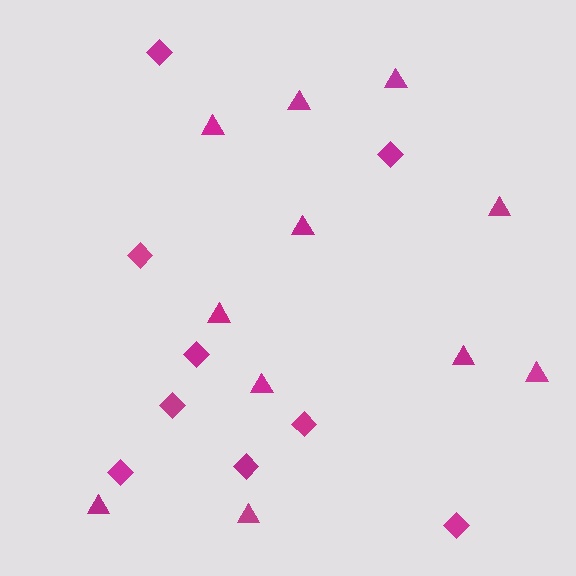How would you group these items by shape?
There are 2 groups: one group of triangles (11) and one group of diamonds (9).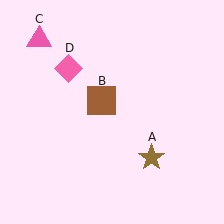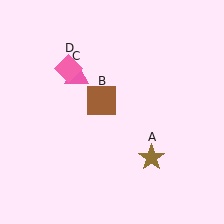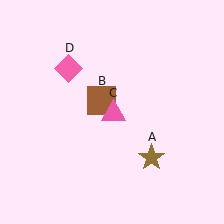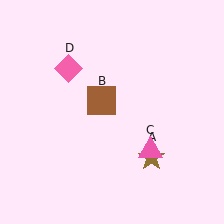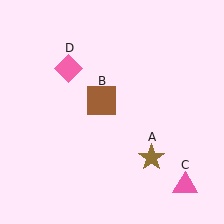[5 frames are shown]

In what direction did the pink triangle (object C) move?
The pink triangle (object C) moved down and to the right.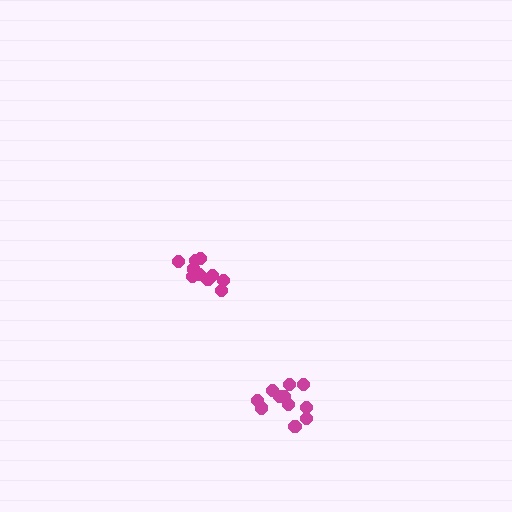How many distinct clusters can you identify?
There are 2 distinct clusters.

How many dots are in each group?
Group 1: 11 dots, Group 2: 10 dots (21 total).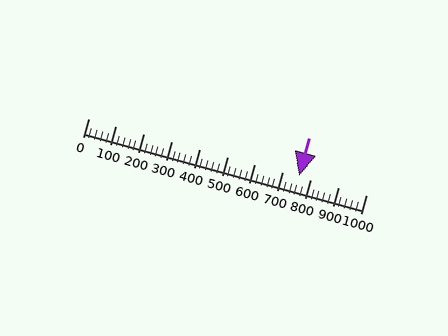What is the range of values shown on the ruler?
The ruler shows values from 0 to 1000.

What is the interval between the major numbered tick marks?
The major tick marks are spaced 100 units apart.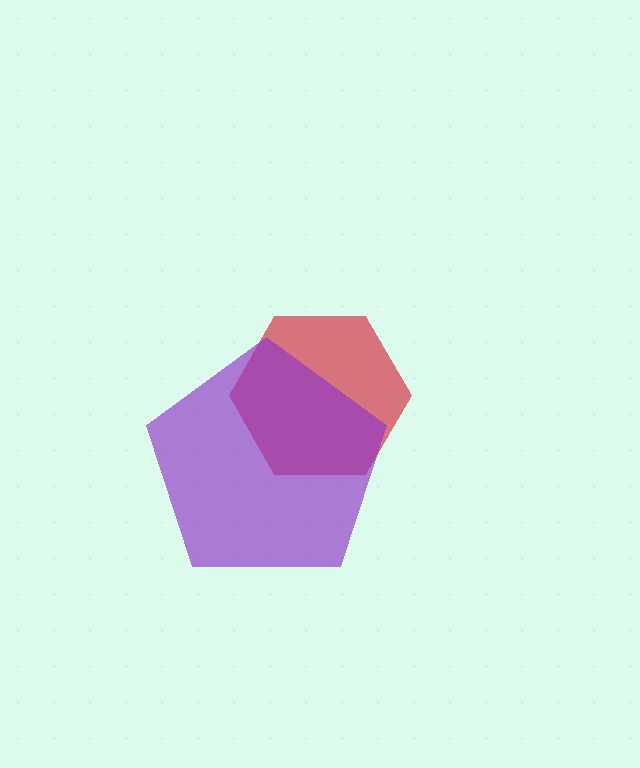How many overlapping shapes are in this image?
There are 2 overlapping shapes in the image.